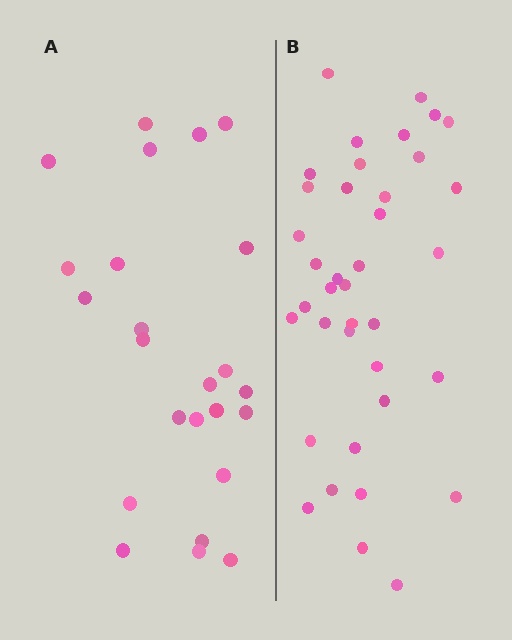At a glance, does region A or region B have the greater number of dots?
Region B (the right region) has more dots.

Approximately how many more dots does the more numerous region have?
Region B has approximately 15 more dots than region A.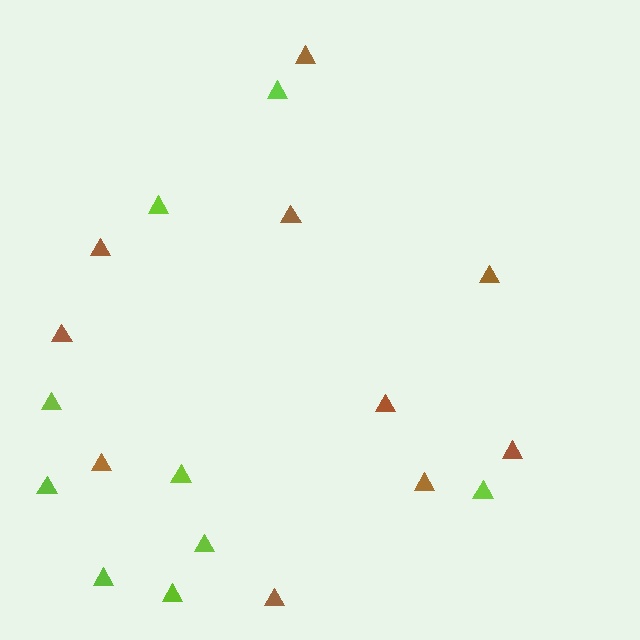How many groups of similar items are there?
There are 2 groups: one group of brown triangles (10) and one group of lime triangles (9).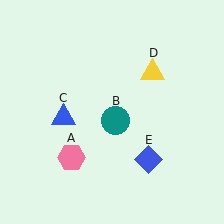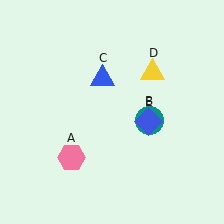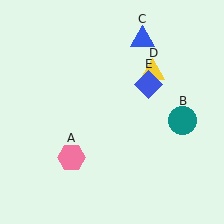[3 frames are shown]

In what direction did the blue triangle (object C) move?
The blue triangle (object C) moved up and to the right.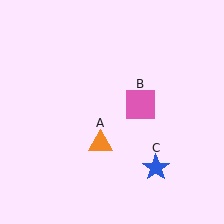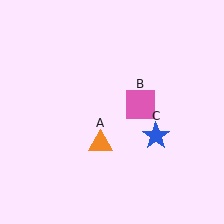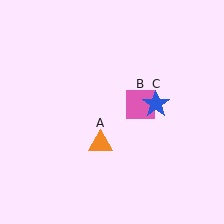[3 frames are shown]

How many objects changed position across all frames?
1 object changed position: blue star (object C).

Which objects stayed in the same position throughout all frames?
Orange triangle (object A) and pink square (object B) remained stationary.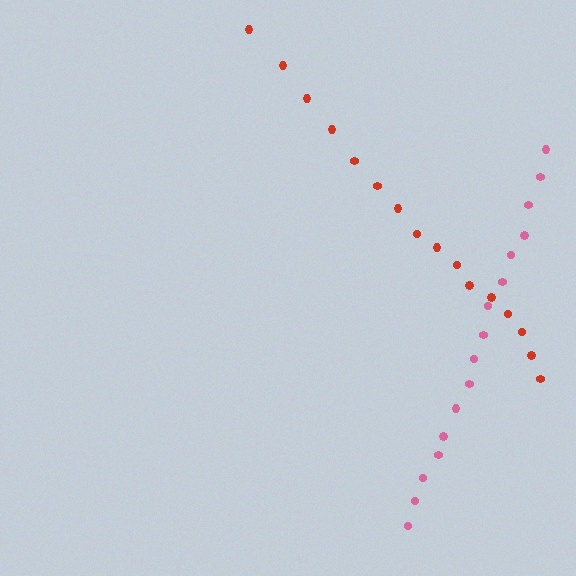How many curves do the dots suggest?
There are 2 distinct paths.